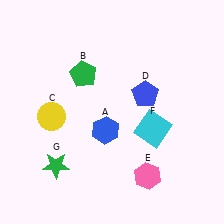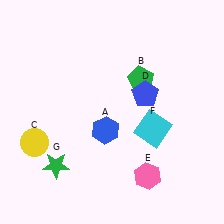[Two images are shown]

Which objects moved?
The objects that moved are: the green pentagon (B), the yellow circle (C).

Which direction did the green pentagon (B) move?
The green pentagon (B) moved right.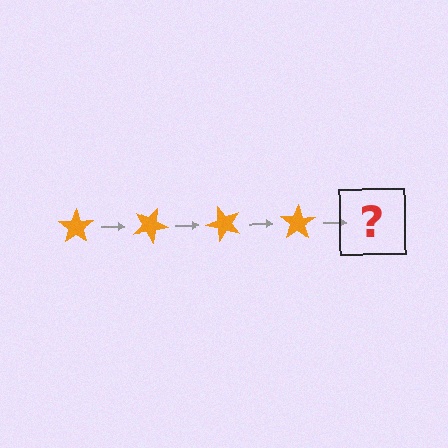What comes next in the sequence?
The next element should be an orange star rotated 100 degrees.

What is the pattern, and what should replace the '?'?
The pattern is that the star rotates 25 degrees each step. The '?' should be an orange star rotated 100 degrees.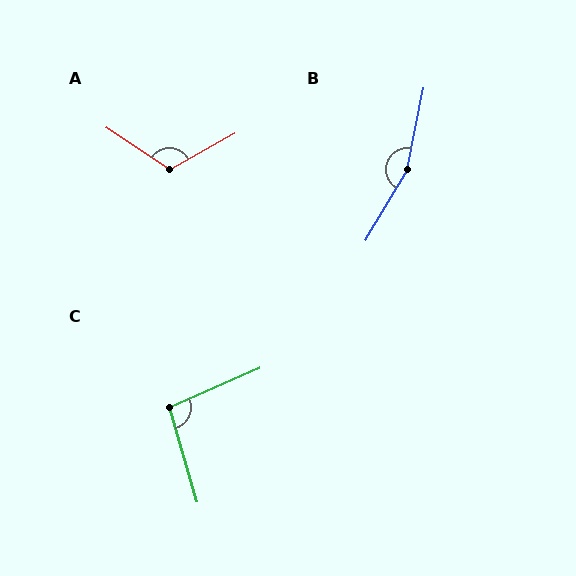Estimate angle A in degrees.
Approximately 117 degrees.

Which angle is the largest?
B, at approximately 160 degrees.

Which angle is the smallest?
C, at approximately 97 degrees.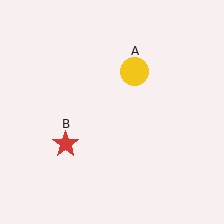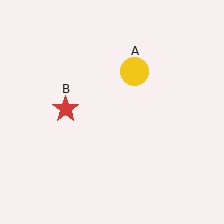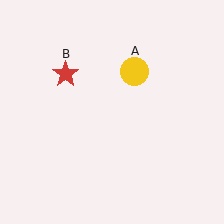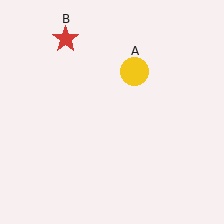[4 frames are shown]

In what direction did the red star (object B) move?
The red star (object B) moved up.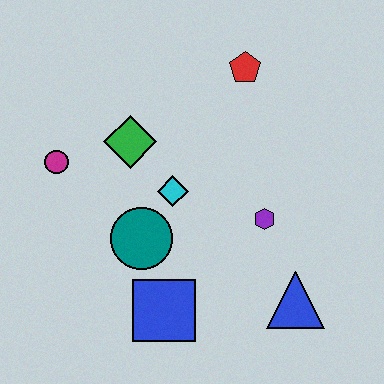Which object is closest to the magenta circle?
The green diamond is closest to the magenta circle.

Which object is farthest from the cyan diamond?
The blue triangle is farthest from the cyan diamond.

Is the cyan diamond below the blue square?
No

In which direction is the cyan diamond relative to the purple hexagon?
The cyan diamond is to the left of the purple hexagon.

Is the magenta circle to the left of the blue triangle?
Yes